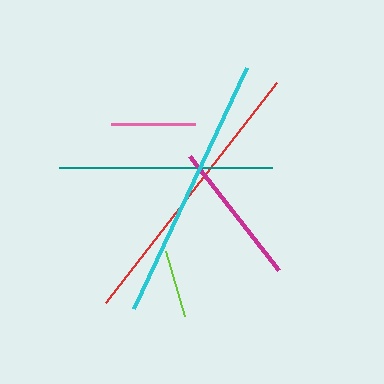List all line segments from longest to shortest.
From longest to shortest: red, cyan, teal, magenta, pink, lime.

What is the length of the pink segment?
The pink segment is approximately 84 pixels long.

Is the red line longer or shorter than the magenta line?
The red line is longer than the magenta line.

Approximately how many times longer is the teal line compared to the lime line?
The teal line is approximately 3.1 times the length of the lime line.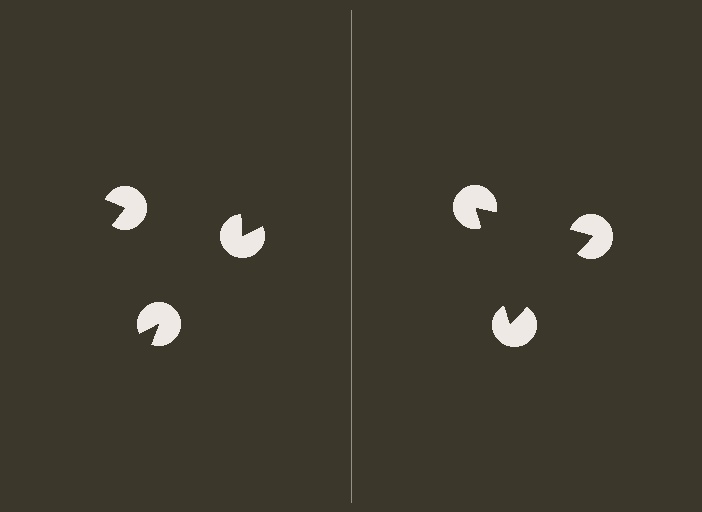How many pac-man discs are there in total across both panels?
6 — 3 on each side.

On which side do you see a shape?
An illusory triangle appears on the right side. On the left side the wedge cuts are rotated, so no coherent shape forms.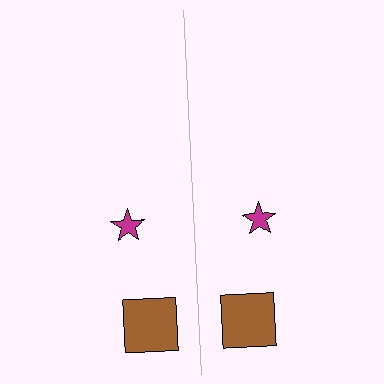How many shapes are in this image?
There are 4 shapes in this image.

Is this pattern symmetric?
Yes, this pattern has bilateral (reflection) symmetry.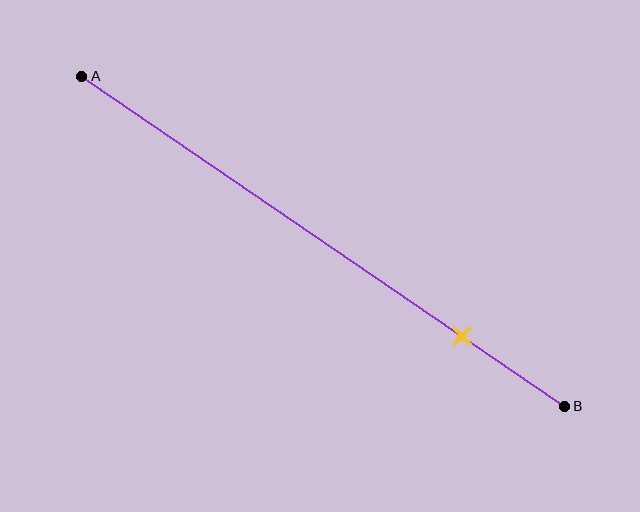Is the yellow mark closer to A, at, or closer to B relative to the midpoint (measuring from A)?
The yellow mark is closer to point B than the midpoint of segment AB.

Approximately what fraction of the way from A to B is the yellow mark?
The yellow mark is approximately 80% of the way from A to B.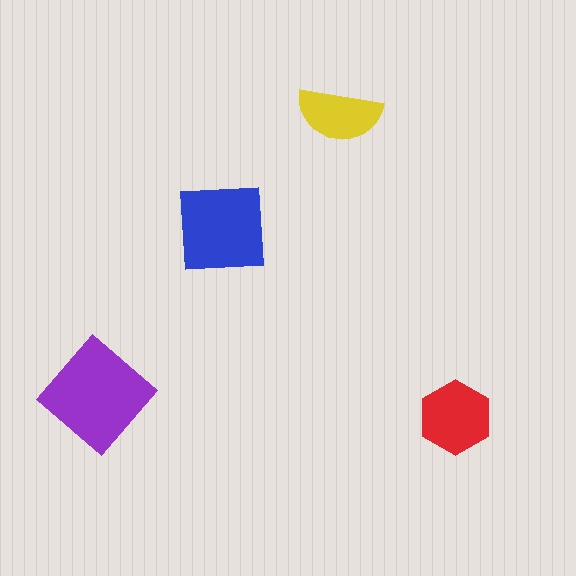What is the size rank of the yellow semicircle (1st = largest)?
4th.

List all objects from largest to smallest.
The purple diamond, the blue square, the red hexagon, the yellow semicircle.